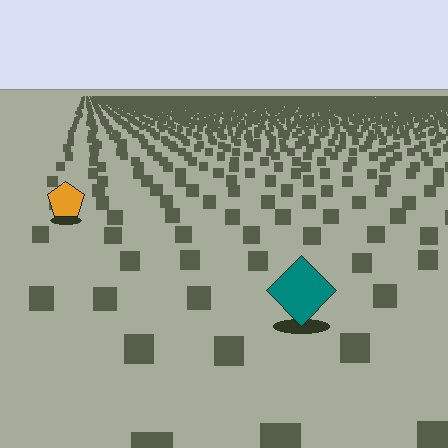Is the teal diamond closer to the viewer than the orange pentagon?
Yes. The teal diamond is closer — you can tell from the texture gradient: the ground texture is coarser near it.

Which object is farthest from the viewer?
The orange pentagon is farthest from the viewer. It appears smaller and the ground texture around it is denser.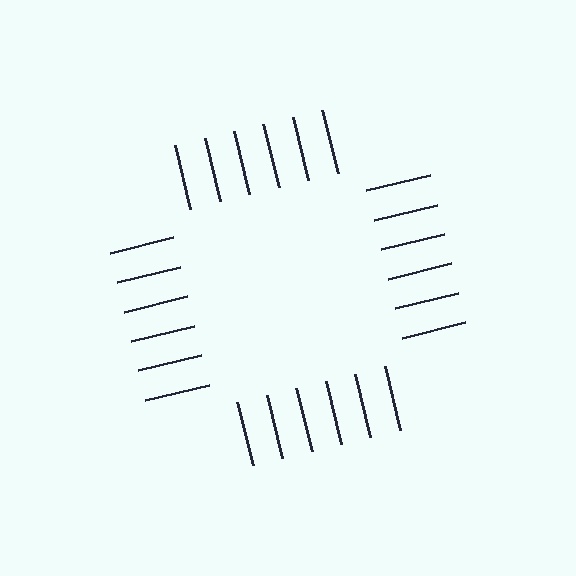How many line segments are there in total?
24 — 6 along each of the 4 edges.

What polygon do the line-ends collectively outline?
An illusory square — the line segments terminate on its edges but no continuous stroke is drawn.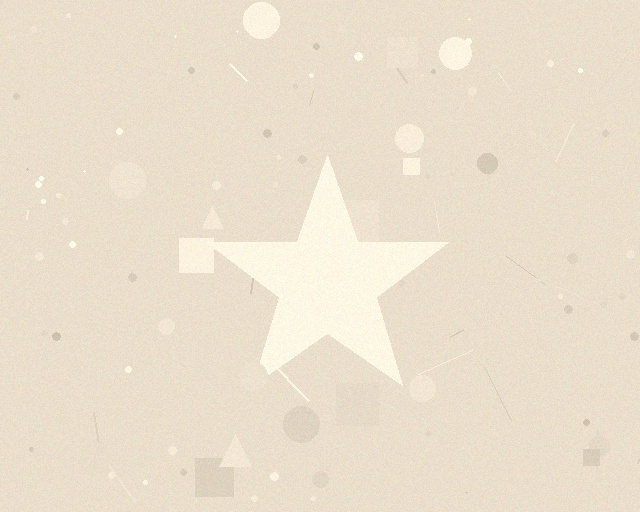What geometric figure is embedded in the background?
A star is embedded in the background.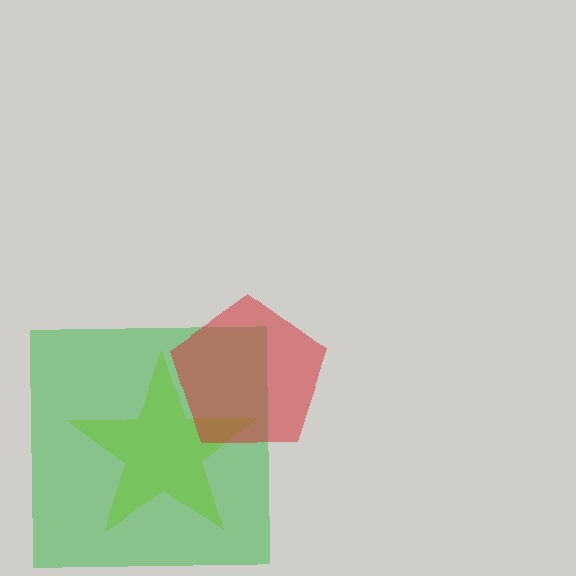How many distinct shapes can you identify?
There are 3 distinct shapes: a green square, a lime star, a red pentagon.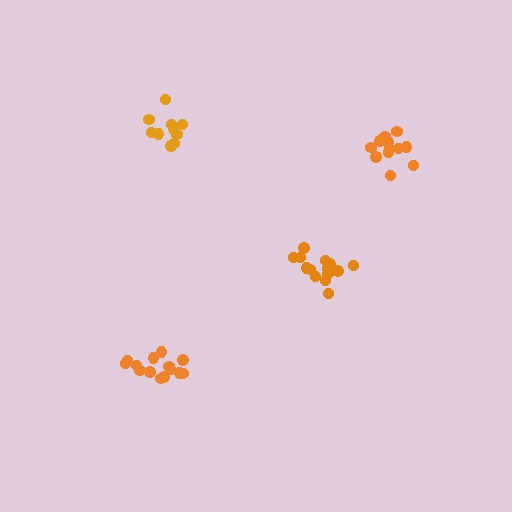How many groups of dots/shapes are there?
There are 4 groups.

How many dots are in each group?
Group 1: 12 dots, Group 2: 15 dots, Group 3: 14 dots, Group 4: 10 dots (51 total).